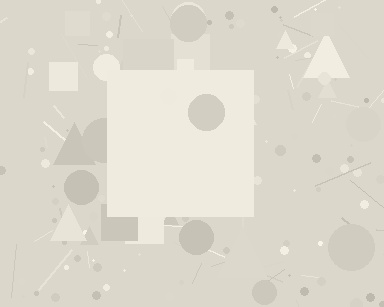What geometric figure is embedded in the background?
A square is embedded in the background.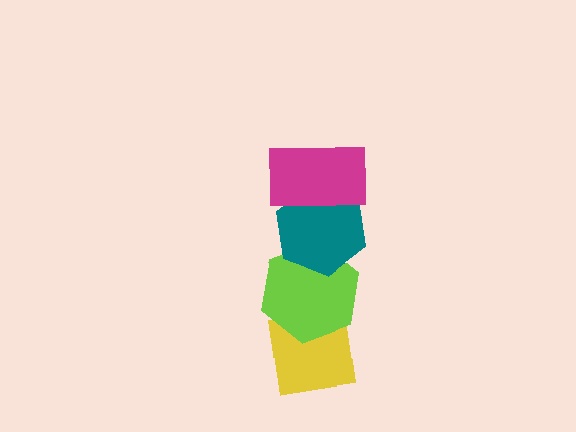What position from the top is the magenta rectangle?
The magenta rectangle is 1st from the top.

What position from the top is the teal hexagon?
The teal hexagon is 2nd from the top.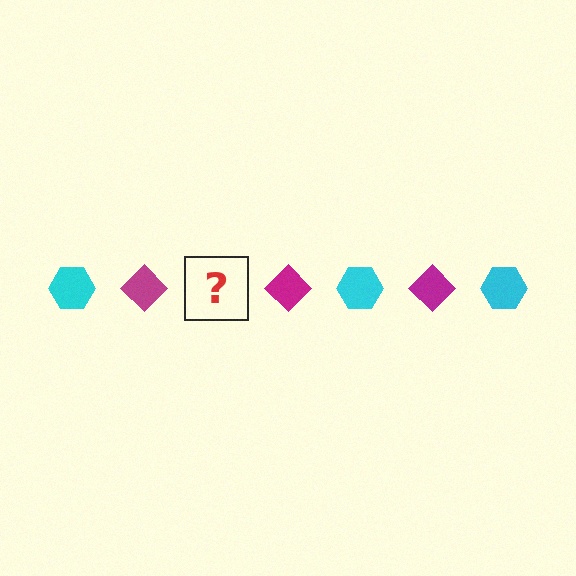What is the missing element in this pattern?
The missing element is a cyan hexagon.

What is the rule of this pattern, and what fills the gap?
The rule is that the pattern alternates between cyan hexagon and magenta diamond. The gap should be filled with a cyan hexagon.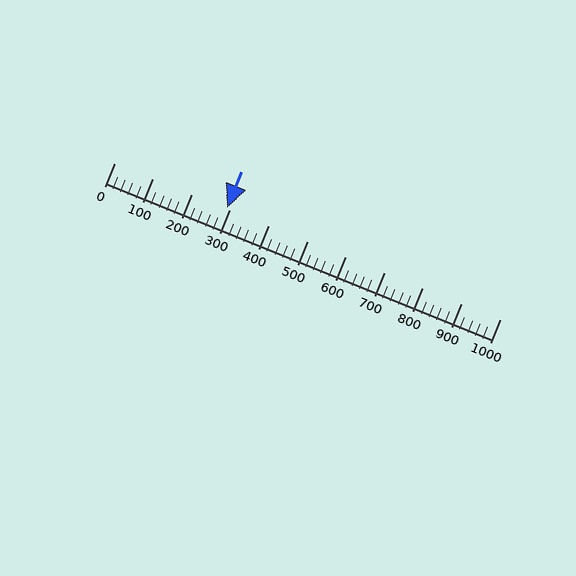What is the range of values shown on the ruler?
The ruler shows values from 0 to 1000.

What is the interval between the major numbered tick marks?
The major tick marks are spaced 100 units apart.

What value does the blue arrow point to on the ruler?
The blue arrow points to approximately 292.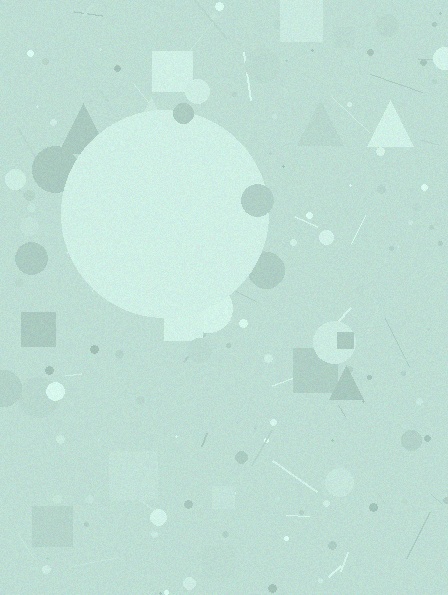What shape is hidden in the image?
A circle is hidden in the image.